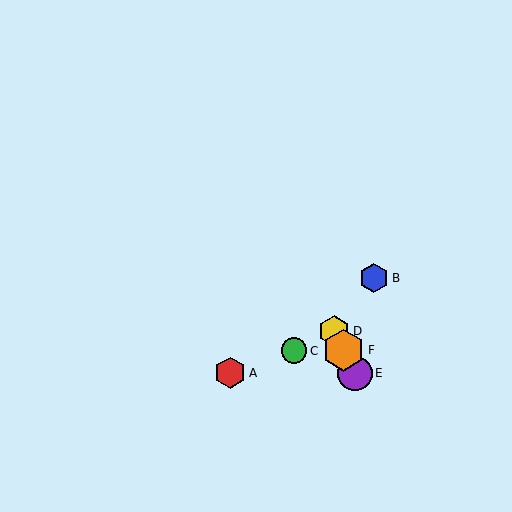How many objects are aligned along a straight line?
3 objects (D, E, F) are aligned along a straight line.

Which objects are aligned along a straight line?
Objects D, E, F are aligned along a straight line.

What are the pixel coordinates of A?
Object A is at (230, 373).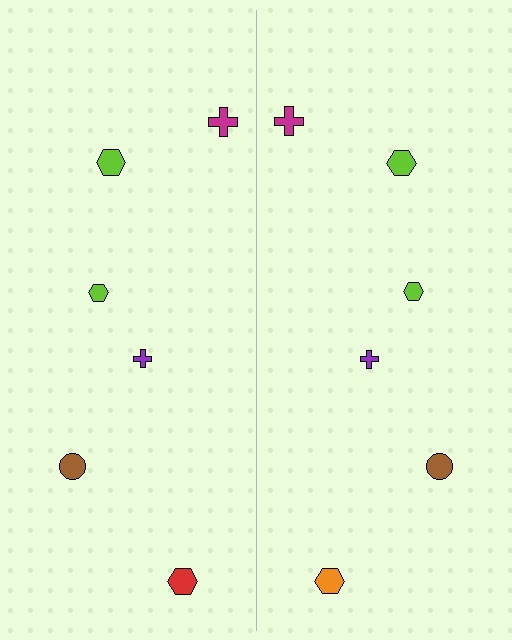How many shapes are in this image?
There are 12 shapes in this image.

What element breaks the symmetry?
The orange hexagon on the right side breaks the symmetry — its mirror counterpart is red.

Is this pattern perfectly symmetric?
No, the pattern is not perfectly symmetric. The orange hexagon on the right side breaks the symmetry — its mirror counterpart is red.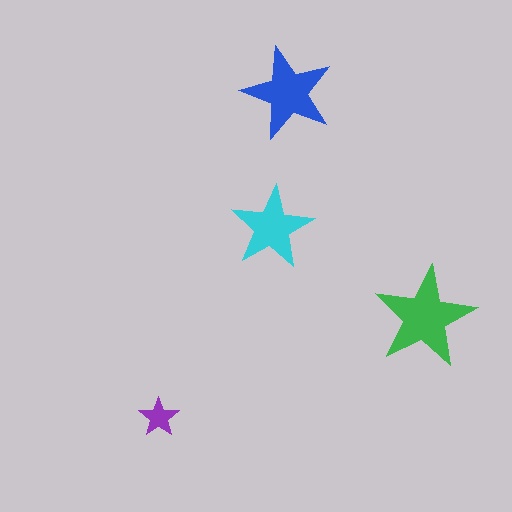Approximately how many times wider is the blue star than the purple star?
About 2.5 times wider.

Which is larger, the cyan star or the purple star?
The cyan one.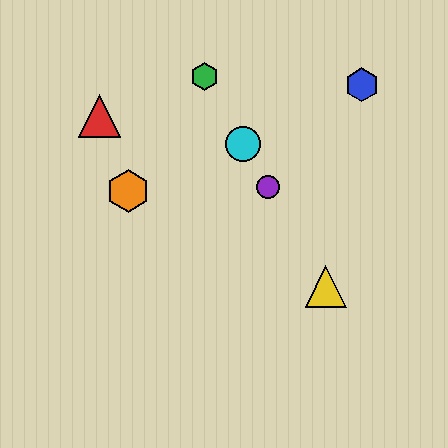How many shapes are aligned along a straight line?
4 shapes (the green hexagon, the yellow triangle, the purple circle, the cyan circle) are aligned along a straight line.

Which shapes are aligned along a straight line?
The green hexagon, the yellow triangle, the purple circle, the cyan circle are aligned along a straight line.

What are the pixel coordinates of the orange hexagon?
The orange hexagon is at (128, 191).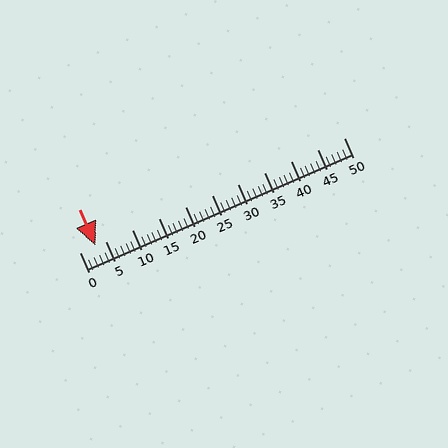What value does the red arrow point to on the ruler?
The red arrow points to approximately 3.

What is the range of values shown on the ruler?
The ruler shows values from 0 to 50.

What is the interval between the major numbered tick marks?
The major tick marks are spaced 5 units apart.